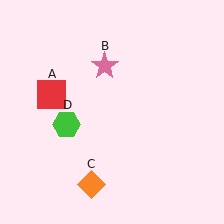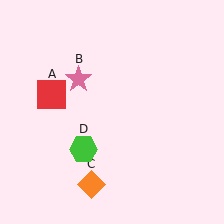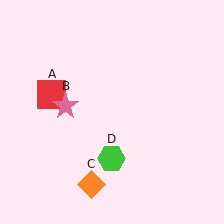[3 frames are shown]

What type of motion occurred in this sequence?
The pink star (object B), green hexagon (object D) rotated counterclockwise around the center of the scene.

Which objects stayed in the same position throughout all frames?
Red square (object A) and orange diamond (object C) remained stationary.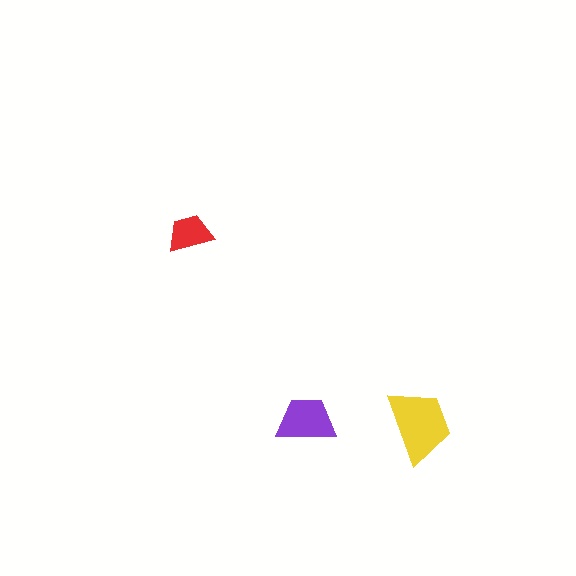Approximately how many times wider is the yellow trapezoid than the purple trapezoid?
About 1.5 times wider.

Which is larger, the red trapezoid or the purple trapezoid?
The purple one.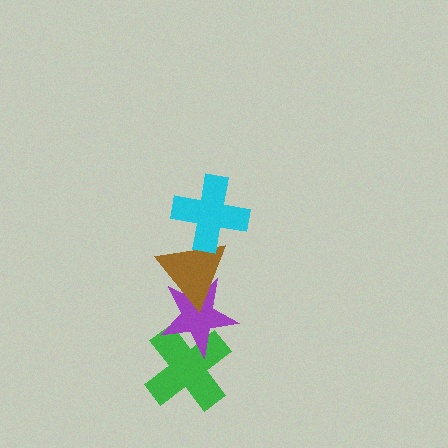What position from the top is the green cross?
The green cross is 4th from the top.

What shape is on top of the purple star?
The brown triangle is on top of the purple star.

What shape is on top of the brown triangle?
The cyan cross is on top of the brown triangle.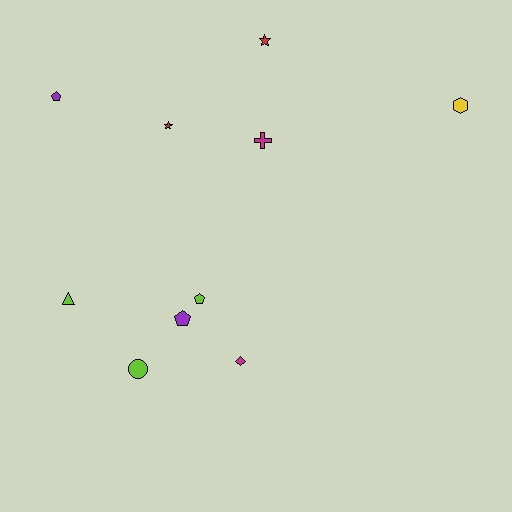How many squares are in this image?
There are no squares.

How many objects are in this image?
There are 10 objects.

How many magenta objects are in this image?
There are 2 magenta objects.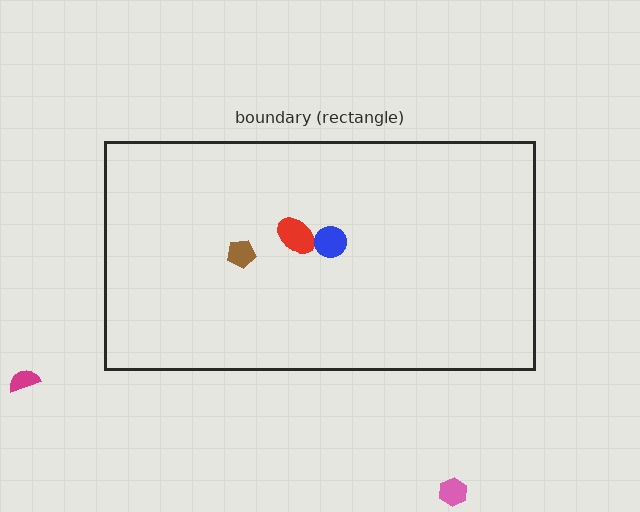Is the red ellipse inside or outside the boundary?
Inside.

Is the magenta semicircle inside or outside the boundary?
Outside.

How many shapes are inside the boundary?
3 inside, 2 outside.